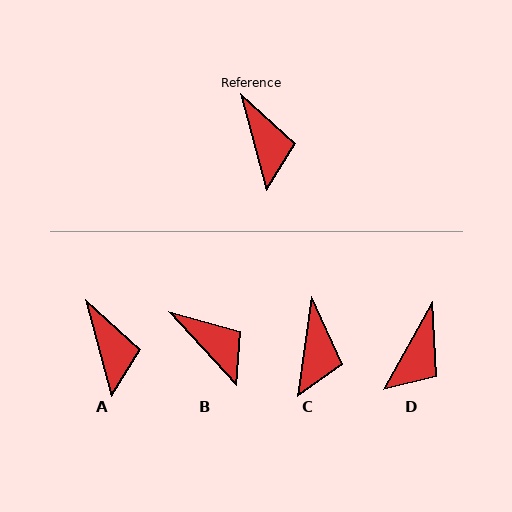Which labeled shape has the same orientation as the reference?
A.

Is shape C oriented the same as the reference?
No, it is off by about 23 degrees.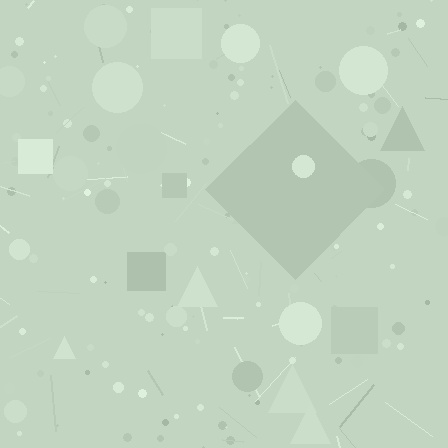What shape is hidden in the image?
A diamond is hidden in the image.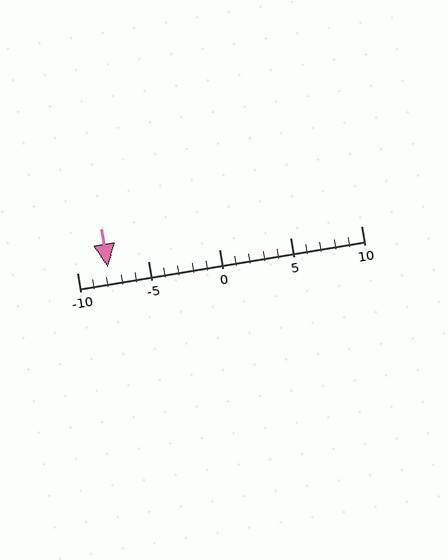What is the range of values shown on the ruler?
The ruler shows values from -10 to 10.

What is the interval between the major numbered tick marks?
The major tick marks are spaced 5 units apart.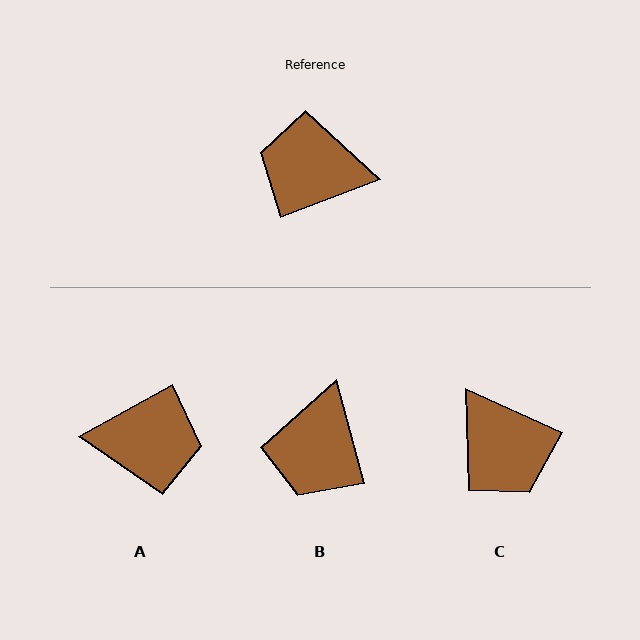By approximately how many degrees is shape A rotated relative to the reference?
Approximately 172 degrees clockwise.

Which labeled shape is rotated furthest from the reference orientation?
A, about 172 degrees away.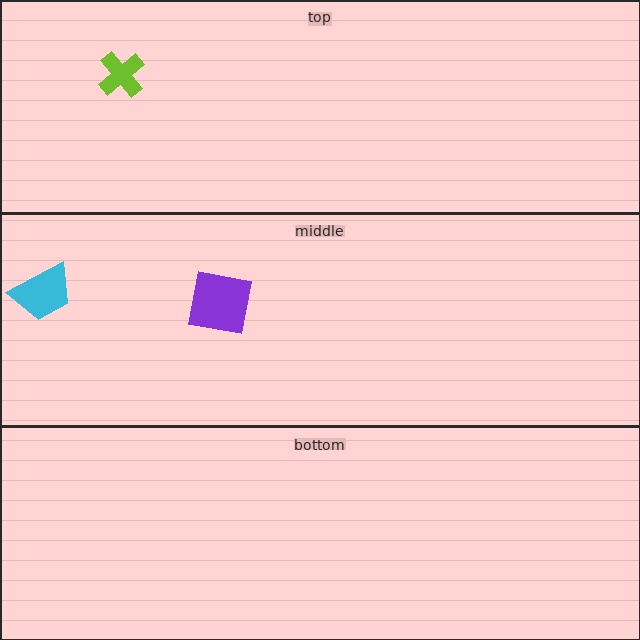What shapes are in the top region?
The lime cross.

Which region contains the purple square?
The middle region.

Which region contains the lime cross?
The top region.